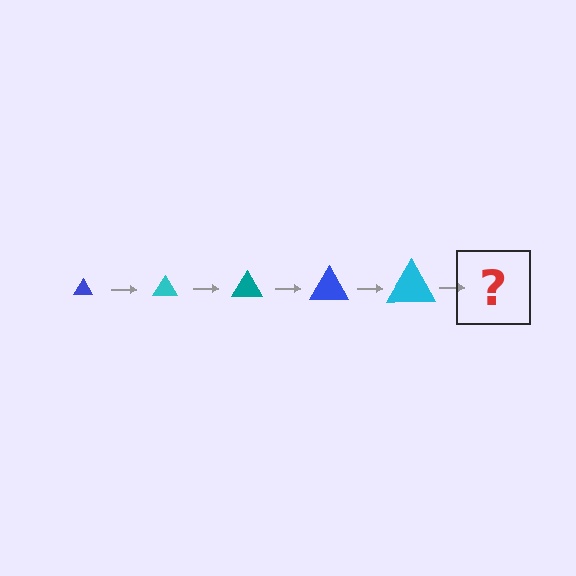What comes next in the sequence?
The next element should be a teal triangle, larger than the previous one.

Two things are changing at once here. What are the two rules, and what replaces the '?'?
The two rules are that the triangle grows larger each step and the color cycles through blue, cyan, and teal. The '?' should be a teal triangle, larger than the previous one.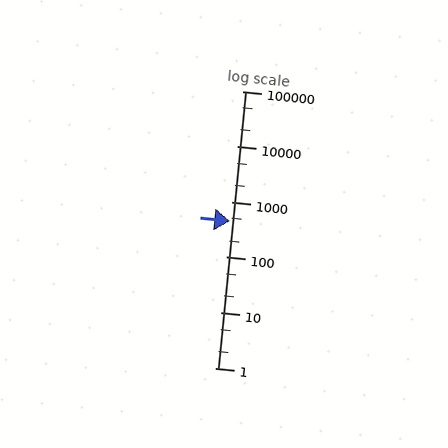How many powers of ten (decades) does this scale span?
The scale spans 5 decades, from 1 to 100000.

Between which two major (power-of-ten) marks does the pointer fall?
The pointer is between 100 and 1000.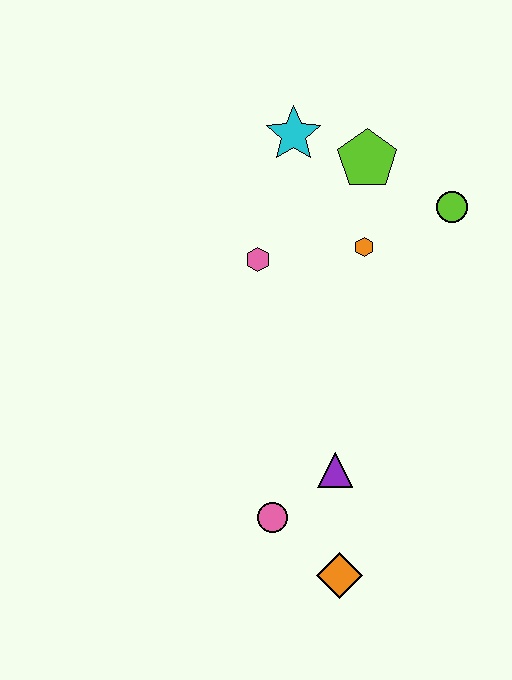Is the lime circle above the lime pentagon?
No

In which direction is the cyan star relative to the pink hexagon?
The cyan star is above the pink hexagon.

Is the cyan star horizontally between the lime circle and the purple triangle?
No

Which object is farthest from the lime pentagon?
The orange diamond is farthest from the lime pentagon.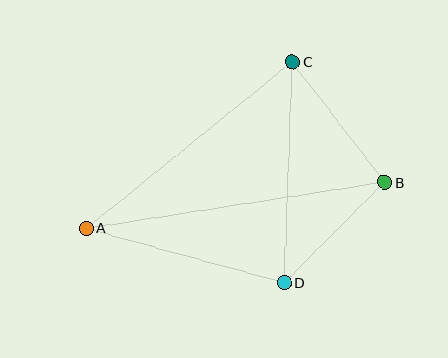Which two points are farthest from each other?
Points A and B are farthest from each other.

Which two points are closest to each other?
Points B and D are closest to each other.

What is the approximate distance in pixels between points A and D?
The distance between A and D is approximately 205 pixels.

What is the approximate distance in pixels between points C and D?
The distance between C and D is approximately 221 pixels.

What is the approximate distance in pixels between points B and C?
The distance between B and C is approximately 152 pixels.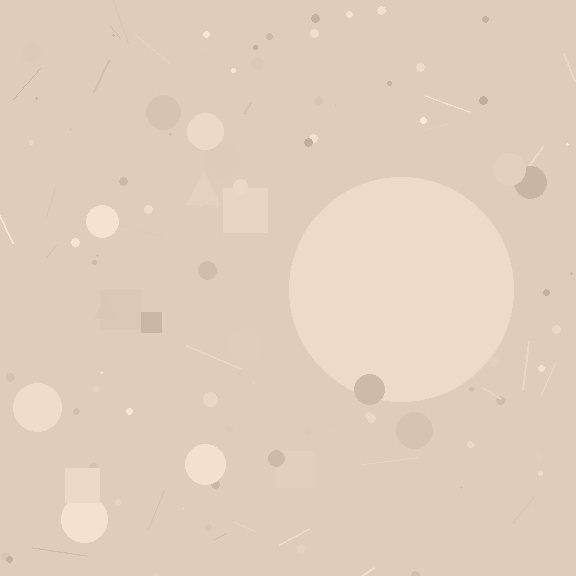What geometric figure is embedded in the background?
A circle is embedded in the background.